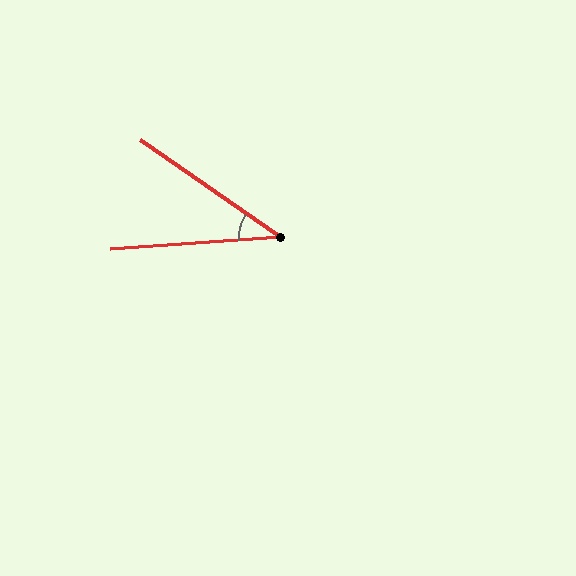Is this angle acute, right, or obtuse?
It is acute.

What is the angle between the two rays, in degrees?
Approximately 39 degrees.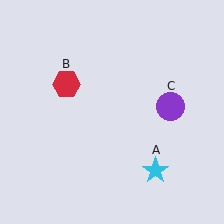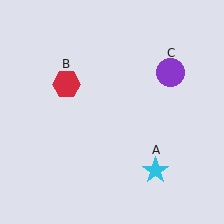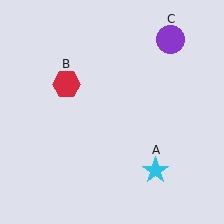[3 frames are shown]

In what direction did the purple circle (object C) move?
The purple circle (object C) moved up.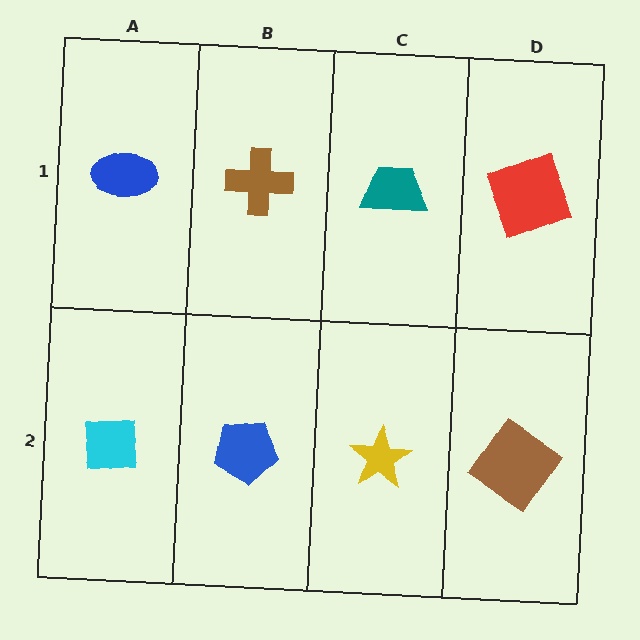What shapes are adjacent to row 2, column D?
A red square (row 1, column D), a yellow star (row 2, column C).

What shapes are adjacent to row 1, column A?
A cyan square (row 2, column A), a brown cross (row 1, column B).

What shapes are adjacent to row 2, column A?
A blue ellipse (row 1, column A), a blue pentagon (row 2, column B).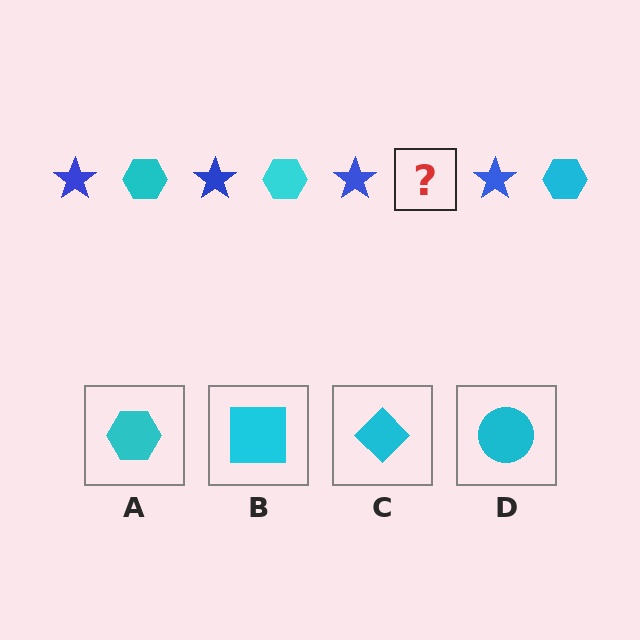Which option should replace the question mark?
Option A.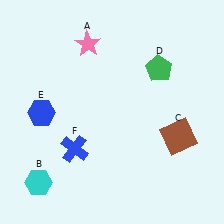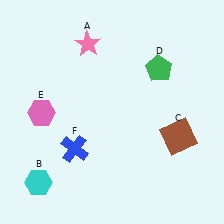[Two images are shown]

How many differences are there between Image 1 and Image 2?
There is 1 difference between the two images.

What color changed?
The hexagon (E) changed from blue in Image 1 to pink in Image 2.